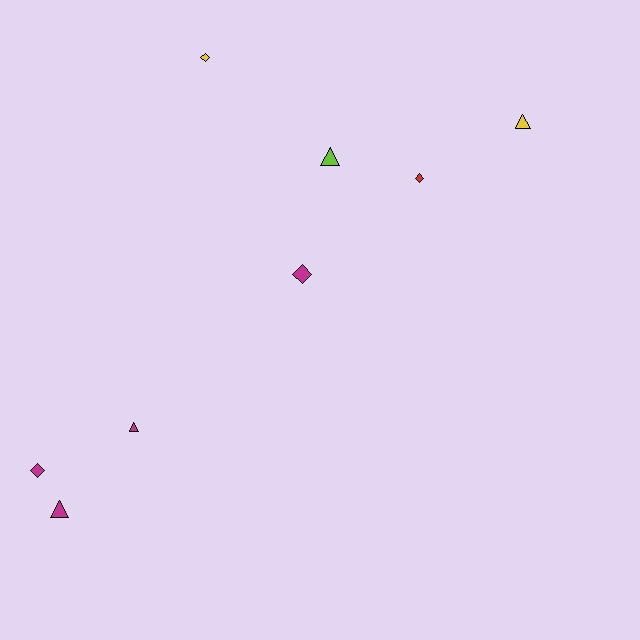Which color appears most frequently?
Magenta, with 4 objects.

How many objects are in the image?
There are 8 objects.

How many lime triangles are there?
There is 1 lime triangle.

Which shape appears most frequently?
Triangle, with 4 objects.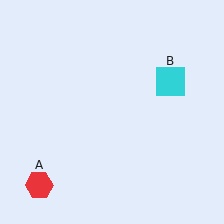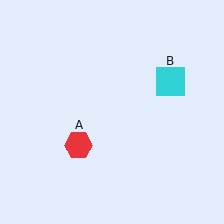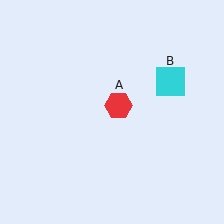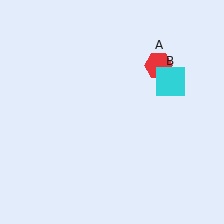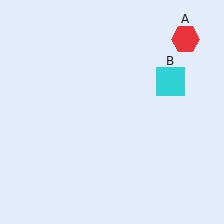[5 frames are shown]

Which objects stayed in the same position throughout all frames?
Cyan square (object B) remained stationary.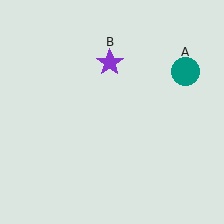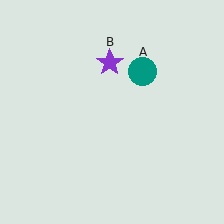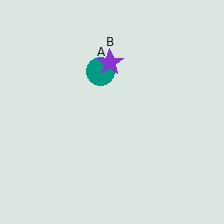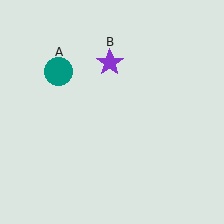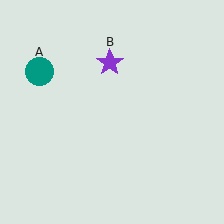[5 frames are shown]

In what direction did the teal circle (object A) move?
The teal circle (object A) moved left.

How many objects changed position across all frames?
1 object changed position: teal circle (object A).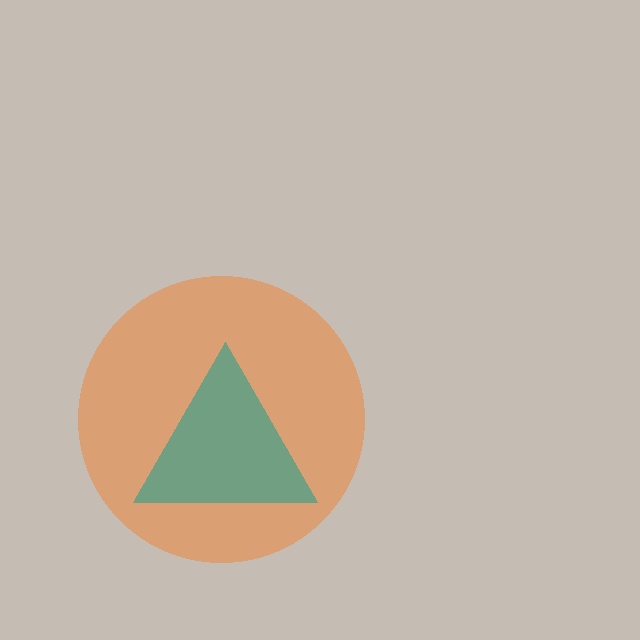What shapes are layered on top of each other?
The layered shapes are: an orange circle, a teal triangle.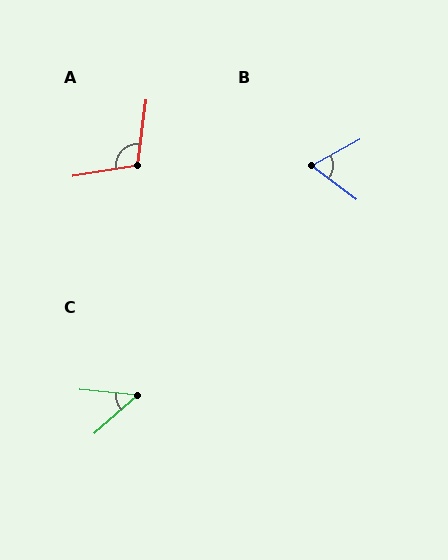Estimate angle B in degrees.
Approximately 67 degrees.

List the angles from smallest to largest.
C (47°), B (67°), A (106°).